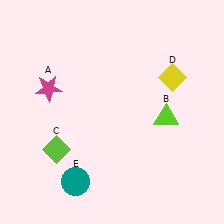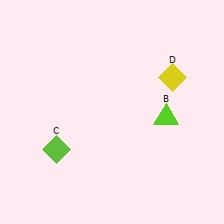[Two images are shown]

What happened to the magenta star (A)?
The magenta star (A) was removed in Image 2. It was in the top-left area of Image 1.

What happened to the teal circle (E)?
The teal circle (E) was removed in Image 2. It was in the bottom-left area of Image 1.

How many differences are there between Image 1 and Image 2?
There are 2 differences between the two images.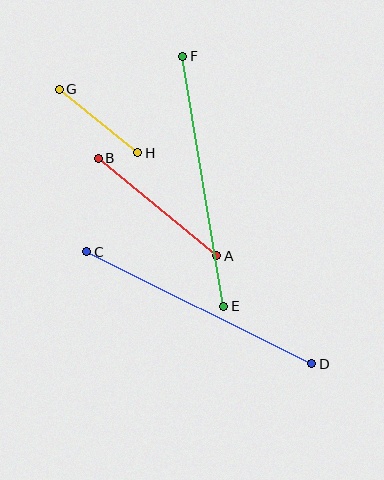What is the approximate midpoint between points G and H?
The midpoint is at approximately (98, 121) pixels.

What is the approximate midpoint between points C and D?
The midpoint is at approximately (199, 308) pixels.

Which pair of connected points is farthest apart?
Points E and F are farthest apart.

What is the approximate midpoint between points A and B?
The midpoint is at approximately (157, 207) pixels.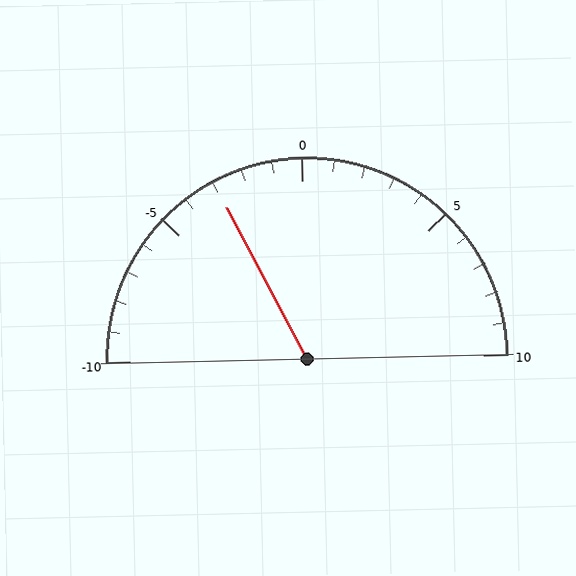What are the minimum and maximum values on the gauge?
The gauge ranges from -10 to 10.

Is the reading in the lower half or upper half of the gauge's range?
The reading is in the lower half of the range (-10 to 10).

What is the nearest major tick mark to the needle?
The nearest major tick mark is -5.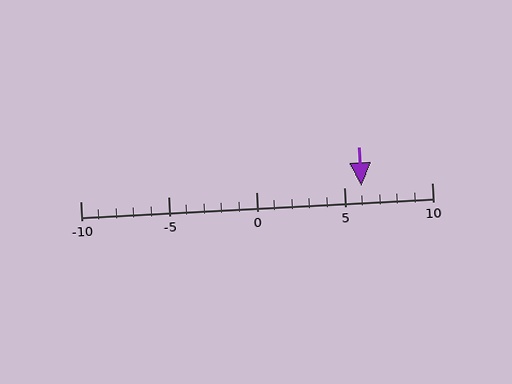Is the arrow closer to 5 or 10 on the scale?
The arrow is closer to 5.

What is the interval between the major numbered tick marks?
The major tick marks are spaced 5 units apart.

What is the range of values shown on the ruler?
The ruler shows values from -10 to 10.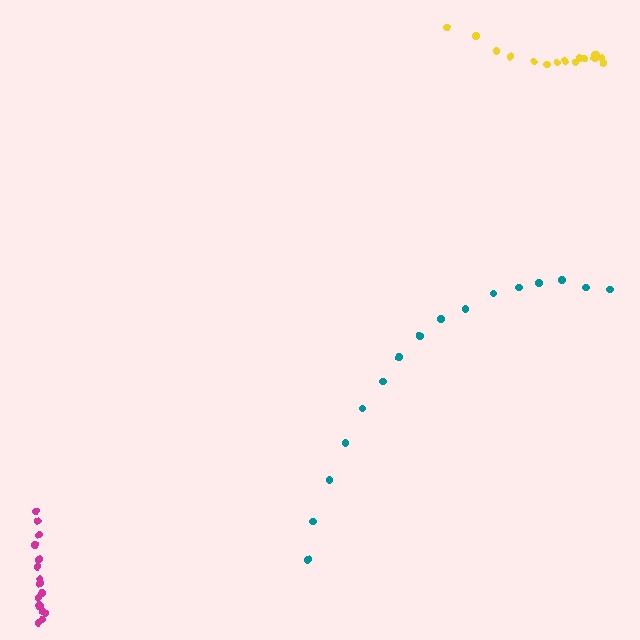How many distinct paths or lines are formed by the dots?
There are 3 distinct paths.